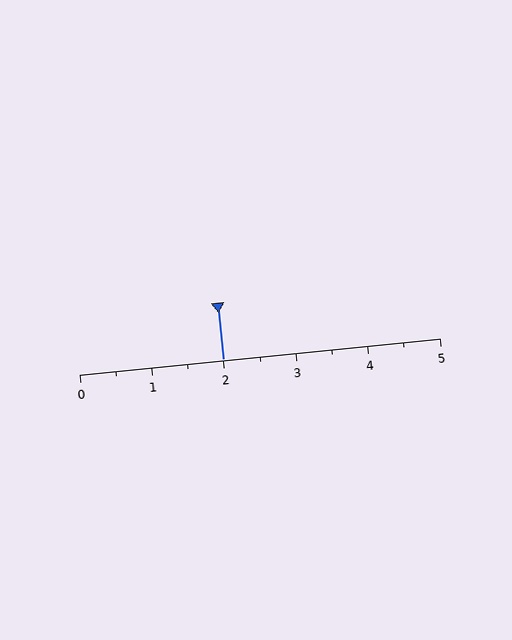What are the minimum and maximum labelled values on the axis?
The axis runs from 0 to 5.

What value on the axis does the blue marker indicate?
The marker indicates approximately 2.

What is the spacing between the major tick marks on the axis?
The major ticks are spaced 1 apart.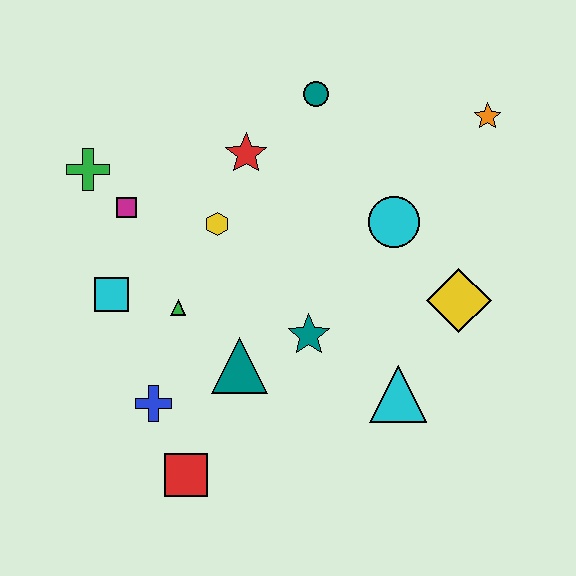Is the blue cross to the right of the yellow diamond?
No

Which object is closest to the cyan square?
The green triangle is closest to the cyan square.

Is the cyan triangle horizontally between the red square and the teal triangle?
No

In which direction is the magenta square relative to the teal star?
The magenta square is to the left of the teal star.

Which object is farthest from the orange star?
The red square is farthest from the orange star.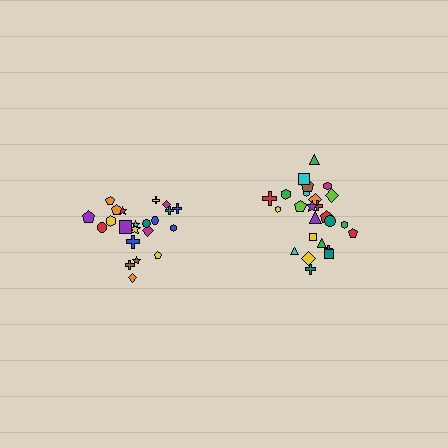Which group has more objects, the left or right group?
The right group.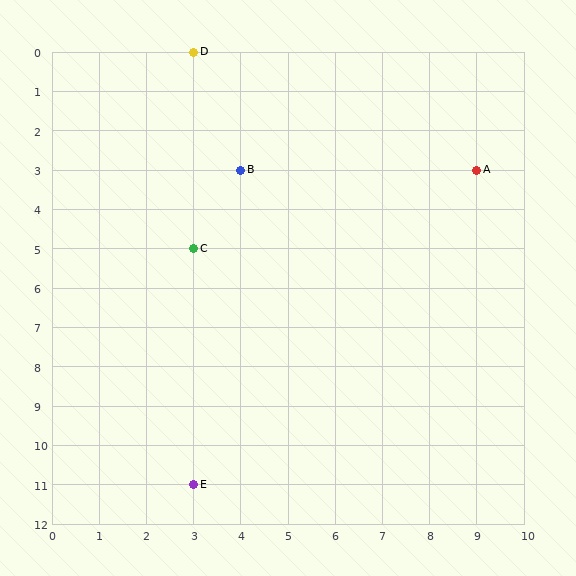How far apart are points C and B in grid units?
Points C and B are 1 column and 2 rows apart (about 2.2 grid units diagonally).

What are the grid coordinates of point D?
Point D is at grid coordinates (3, 0).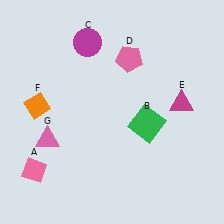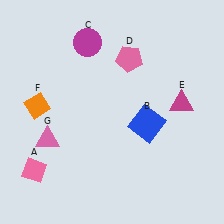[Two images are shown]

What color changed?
The square (B) changed from green in Image 1 to blue in Image 2.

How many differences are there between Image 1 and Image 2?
There is 1 difference between the two images.